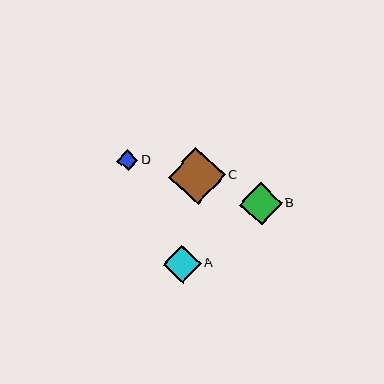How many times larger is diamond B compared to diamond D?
Diamond B is approximately 2.0 times the size of diamond D.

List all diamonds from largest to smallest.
From largest to smallest: C, B, A, D.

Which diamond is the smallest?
Diamond D is the smallest with a size of approximately 21 pixels.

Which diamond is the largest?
Diamond C is the largest with a size of approximately 57 pixels.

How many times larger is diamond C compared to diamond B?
Diamond C is approximately 1.3 times the size of diamond B.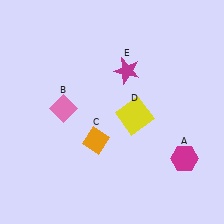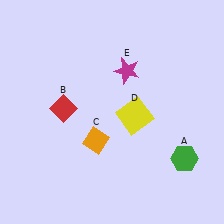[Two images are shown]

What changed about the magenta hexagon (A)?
In Image 1, A is magenta. In Image 2, it changed to green.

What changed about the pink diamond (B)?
In Image 1, B is pink. In Image 2, it changed to red.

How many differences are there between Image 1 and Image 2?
There are 2 differences between the two images.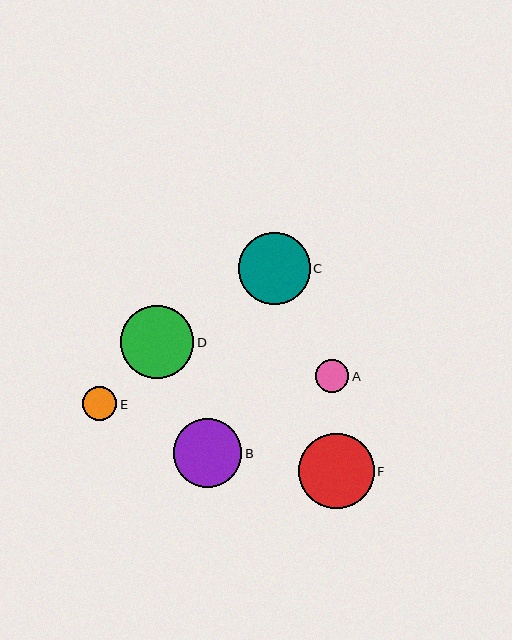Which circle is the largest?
Circle F is the largest with a size of approximately 76 pixels.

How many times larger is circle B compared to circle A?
Circle B is approximately 2.1 times the size of circle A.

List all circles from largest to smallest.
From largest to smallest: F, D, C, B, E, A.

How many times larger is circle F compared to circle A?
Circle F is approximately 2.3 times the size of circle A.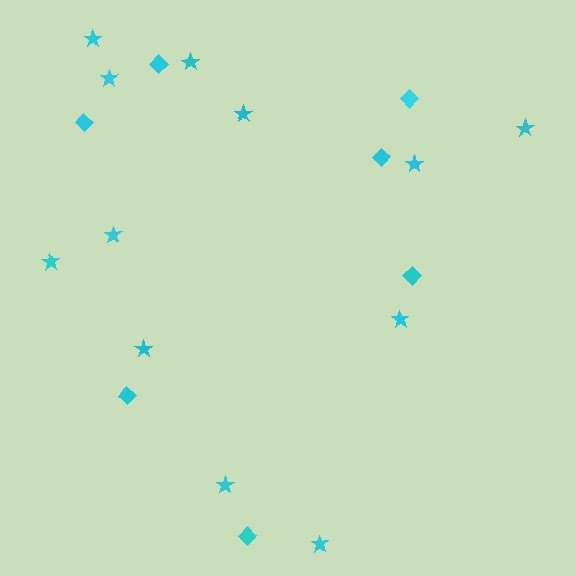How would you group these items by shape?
There are 2 groups: one group of diamonds (7) and one group of stars (12).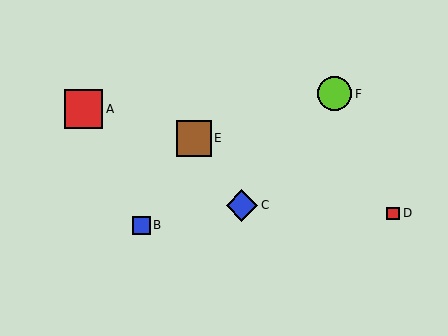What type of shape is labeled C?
Shape C is a blue diamond.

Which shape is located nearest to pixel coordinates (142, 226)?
The blue square (labeled B) at (141, 225) is nearest to that location.